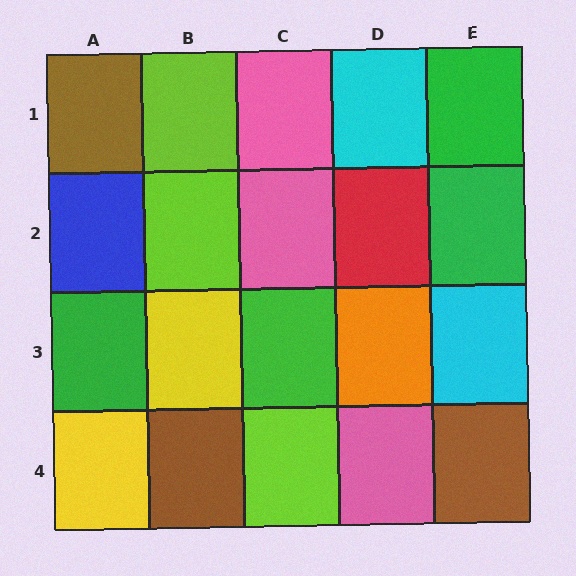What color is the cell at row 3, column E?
Cyan.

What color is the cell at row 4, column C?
Lime.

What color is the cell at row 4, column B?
Brown.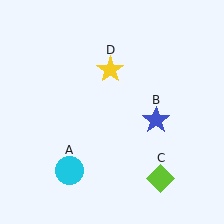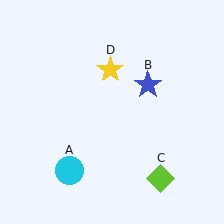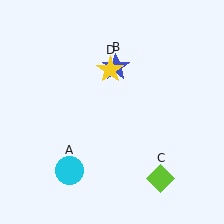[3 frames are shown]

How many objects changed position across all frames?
1 object changed position: blue star (object B).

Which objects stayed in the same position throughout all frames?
Cyan circle (object A) and lime diamond (object C) and yellow star (object D) remained stationary.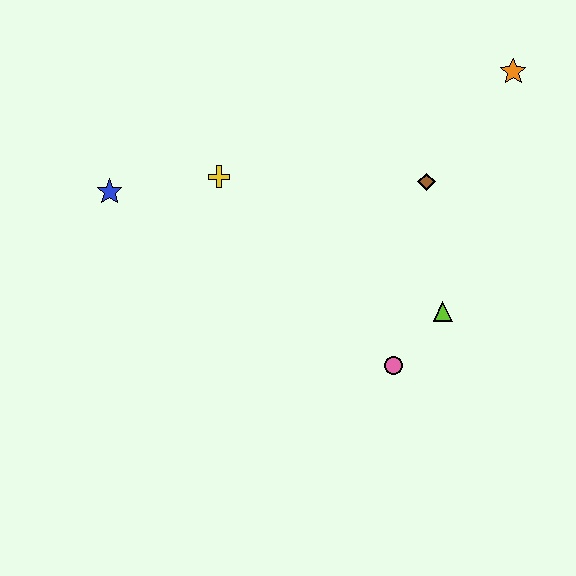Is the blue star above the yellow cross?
No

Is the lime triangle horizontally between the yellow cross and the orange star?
Yes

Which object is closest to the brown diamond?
The lime triangle is closest to the brown diamond.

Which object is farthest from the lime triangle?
The blue star is farthest from the lime triangle.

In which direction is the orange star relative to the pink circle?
The orange star is above the pink circle.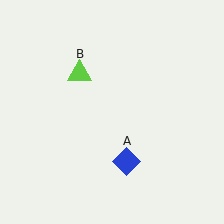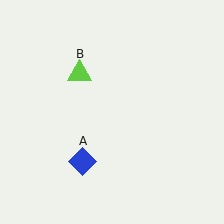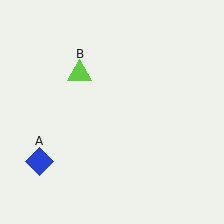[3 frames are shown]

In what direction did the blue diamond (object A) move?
The blue diamond (object A) moved left.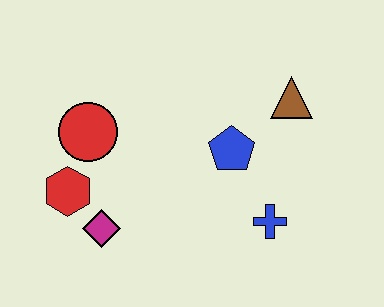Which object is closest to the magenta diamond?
The red hexagon is closest to the magenta diamond.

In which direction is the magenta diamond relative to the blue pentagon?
The magenta diamond is to the left of the blue pentagon.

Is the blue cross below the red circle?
Yes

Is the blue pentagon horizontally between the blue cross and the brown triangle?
No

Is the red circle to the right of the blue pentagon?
No